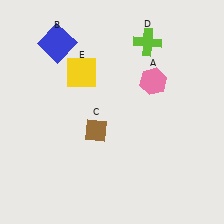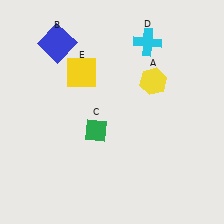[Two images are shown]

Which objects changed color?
A changed from pink to yellow. C changed from brown to green. D changed from lime to cyan.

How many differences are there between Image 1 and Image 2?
There are 3 differences between the two images.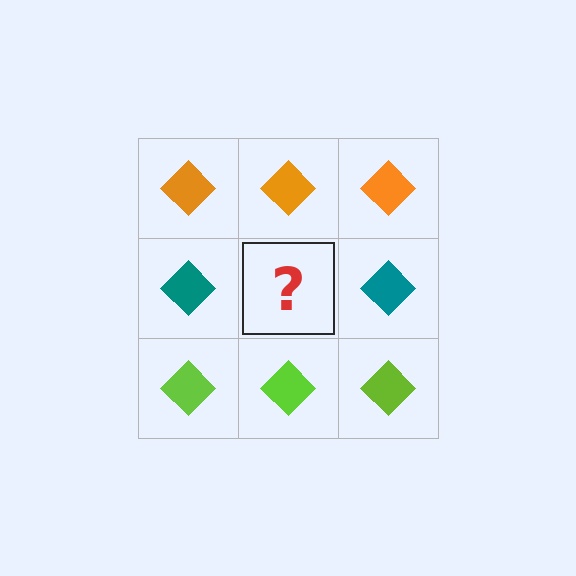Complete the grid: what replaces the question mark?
The question mark should be replaced with a teal diamond.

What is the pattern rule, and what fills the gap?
The rule is that each row has a consistent color. The gap should be filled with a teal diamond.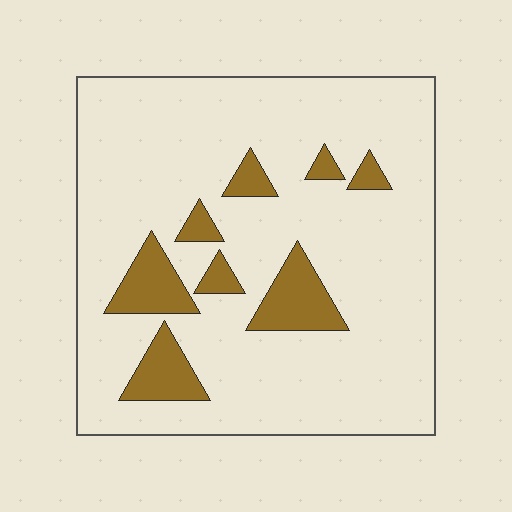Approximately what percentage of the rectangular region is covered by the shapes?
Approximately 15%.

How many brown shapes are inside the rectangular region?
8.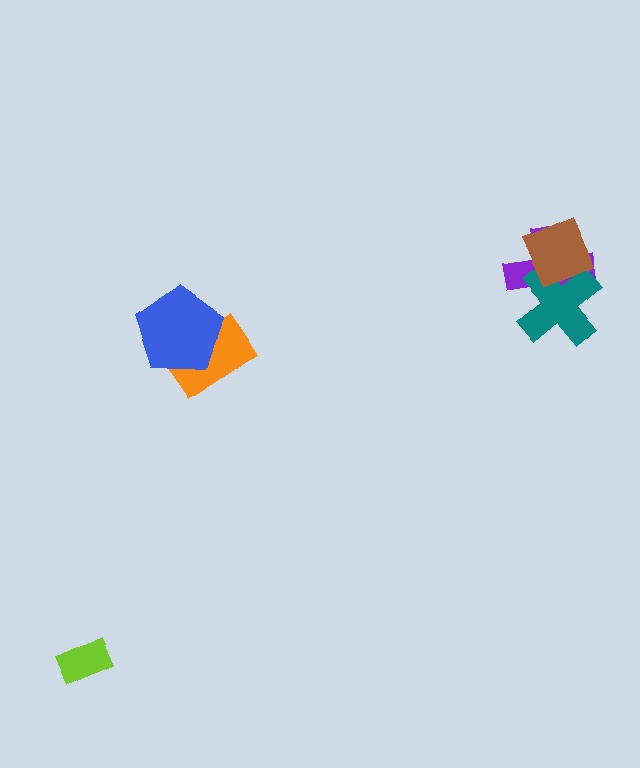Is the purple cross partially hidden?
Yes, it is partially covered by another shape.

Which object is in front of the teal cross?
The brown square is in front of the teal cross.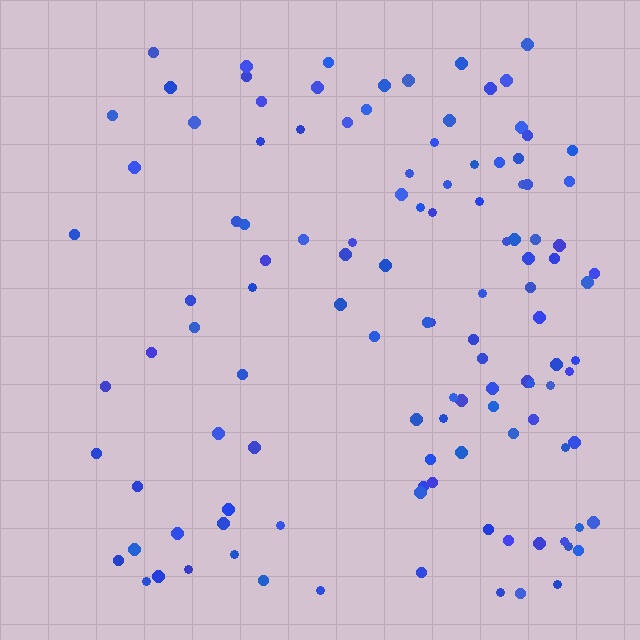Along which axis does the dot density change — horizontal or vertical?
Horizontal.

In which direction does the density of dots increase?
From left to right, with the right side densest.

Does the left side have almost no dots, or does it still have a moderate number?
Still a moderate number, just noticeably fewer than the right.